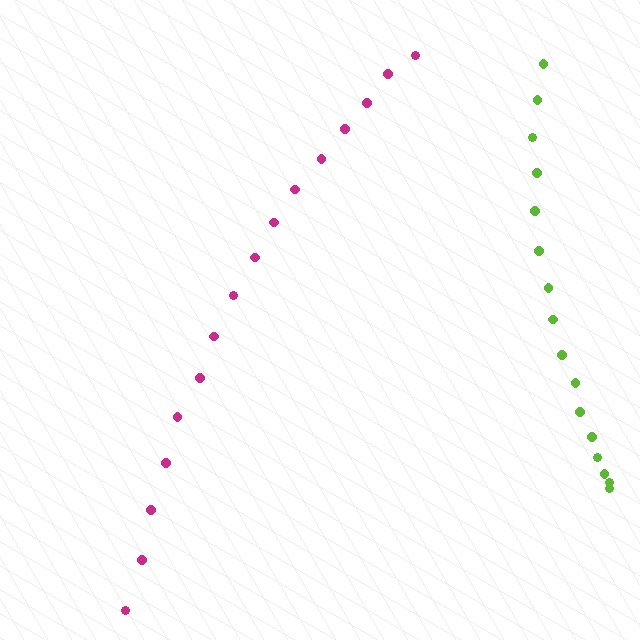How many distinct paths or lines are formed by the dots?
There are 2 distinct paths.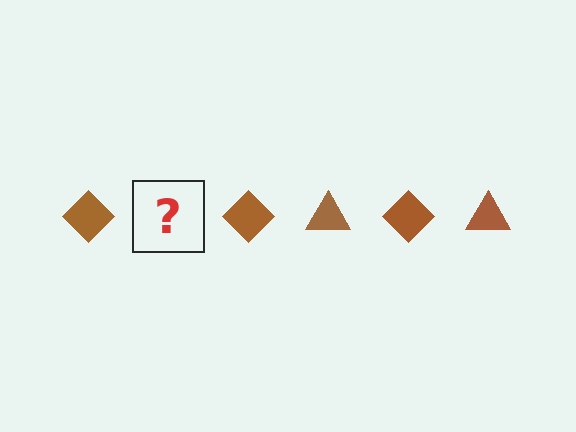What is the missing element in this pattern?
The missing element is a brown triangle.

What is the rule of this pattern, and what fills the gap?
The rule is that the pattern cycles through diamond, triangle shapes in brown. The gap should be filled with a brown triangle.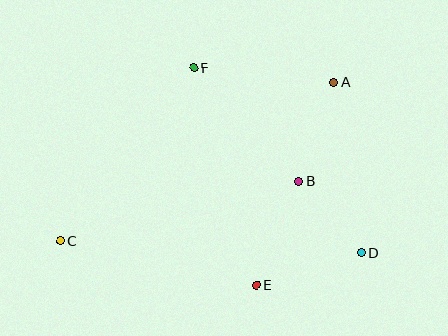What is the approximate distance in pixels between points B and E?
The distance between B and E is approximately 113 pixels.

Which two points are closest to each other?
Points B and D are closest to each other.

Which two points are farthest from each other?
Points A and C are farthest from each other.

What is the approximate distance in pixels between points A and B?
The distance between A and B is approximately 105 pixels.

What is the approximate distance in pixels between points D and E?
The distance between D and E is approximately 111 pixels.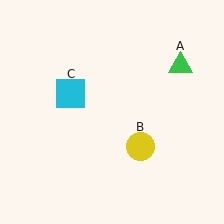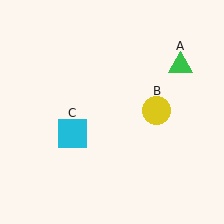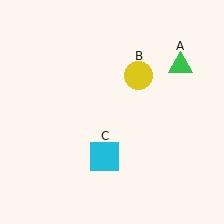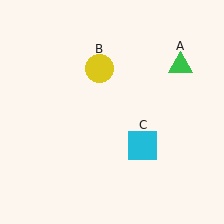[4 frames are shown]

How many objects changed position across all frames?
2 objects changed position: yellow circle (object B), cyan square (object C).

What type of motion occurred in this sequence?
The yellow circle (object B), cyan square (object C) rotated counterclockwise around the center of the scene.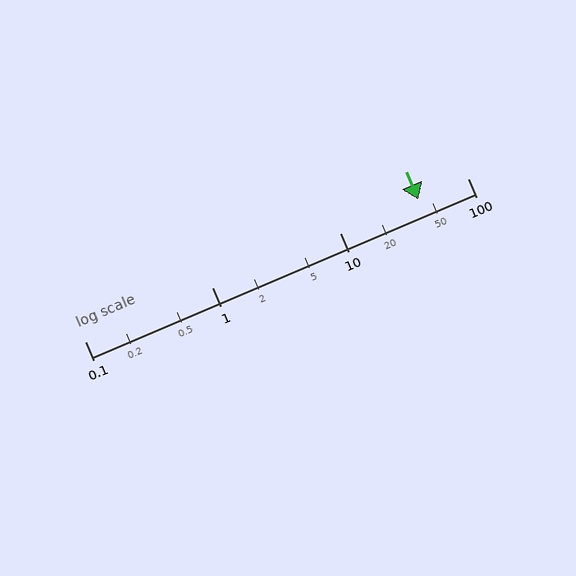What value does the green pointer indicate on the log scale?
The pointer indicates approximately 41.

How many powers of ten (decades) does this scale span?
The scale spans 3 decades, from 0.1 to 100.